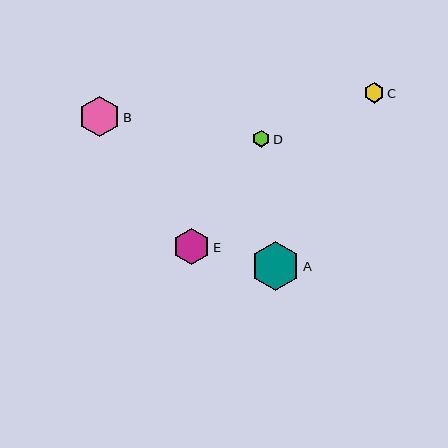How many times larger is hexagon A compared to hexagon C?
Hexagon A is approximately 2.4 times the size of hexagon C.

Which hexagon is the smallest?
Hexagon D is the smallest with a size of approximately 17 pixels.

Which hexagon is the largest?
Hexagon A is the largest with a size of approximately 49 pixels.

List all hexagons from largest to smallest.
From largest to smallest: A, B, E, C, D.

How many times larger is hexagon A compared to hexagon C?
Hexagon A is approximately 2.4 times the size of hexagon C.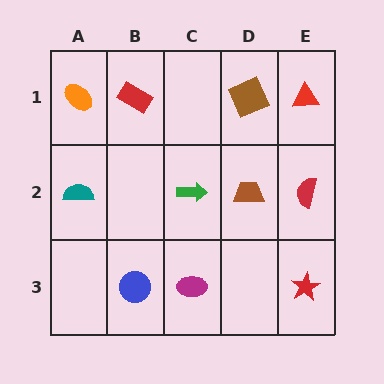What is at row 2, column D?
A brown trapezoid.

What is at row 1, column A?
An orange ellipse.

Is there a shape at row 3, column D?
No, that cell is empty.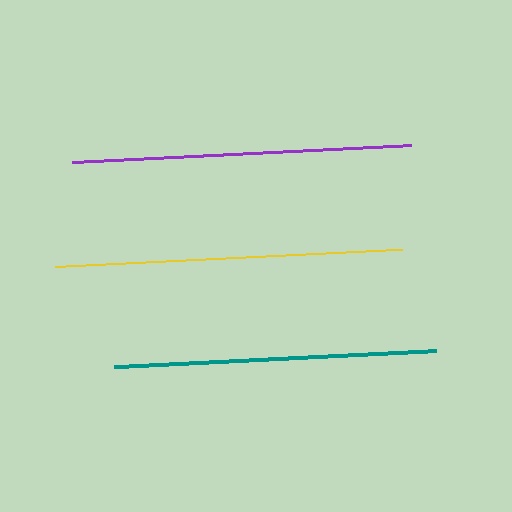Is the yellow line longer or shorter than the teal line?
The yellow line is longer than the teal line.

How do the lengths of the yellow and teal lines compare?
The yellow and teal lines are approximately the same length.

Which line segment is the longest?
The yellow line is the longest at approximately 346 pixels.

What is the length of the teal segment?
The teal segment is approximately 322 pixels long.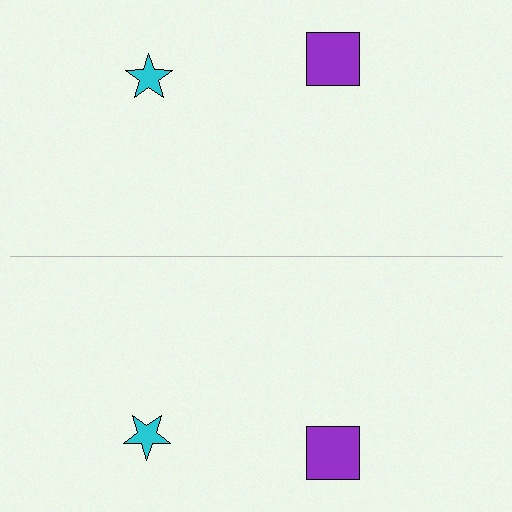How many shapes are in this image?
There are 4 shapes in this image.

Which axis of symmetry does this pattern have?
The pattern has a horizontal axis of symmetry running through the center of the image.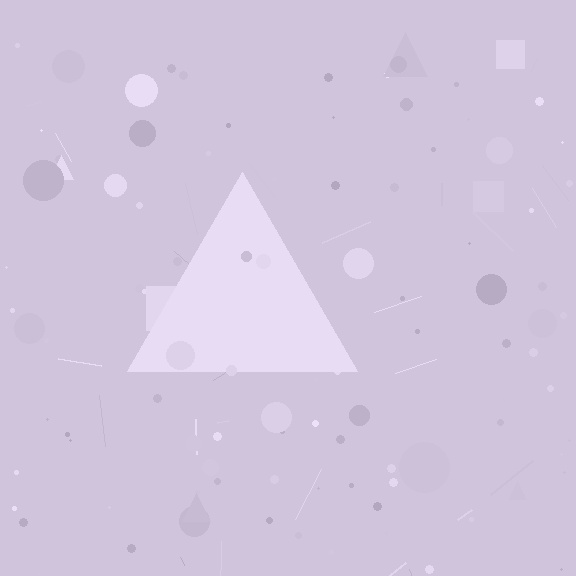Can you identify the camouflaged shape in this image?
The camouflaged shape is a triangle.